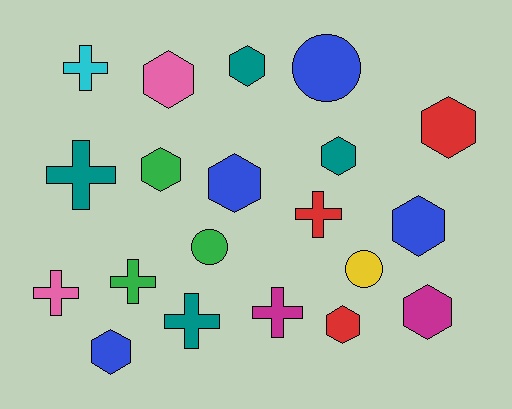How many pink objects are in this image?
There are 2 pink objects.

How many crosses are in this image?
There are 7 crosses.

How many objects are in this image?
There are 20 objects.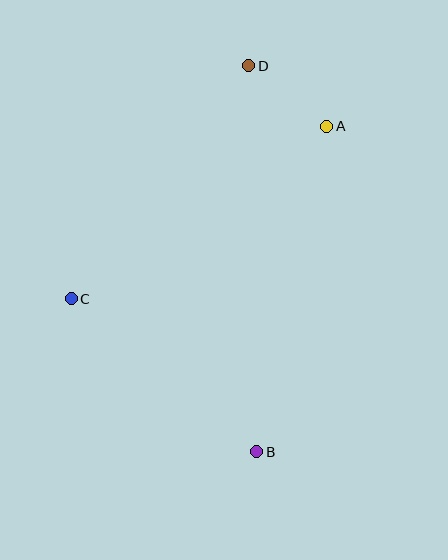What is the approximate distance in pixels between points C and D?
The distance between C and D is approximately 293 pixels.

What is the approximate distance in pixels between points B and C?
The distance between B and C is approximately 240 pixels.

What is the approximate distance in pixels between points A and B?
The distance between A and B is approximately 333 pixels.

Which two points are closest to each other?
Points A and D are closest to each other.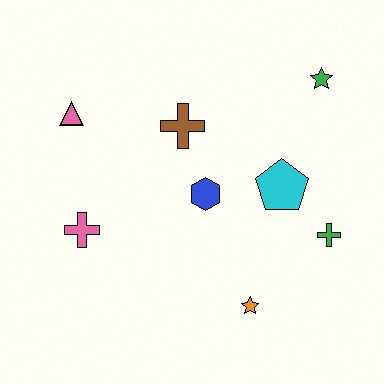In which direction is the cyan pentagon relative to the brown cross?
The cyan pentagon is to the right of the brown cross.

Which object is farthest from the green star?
The pink cross is farthest from the green star.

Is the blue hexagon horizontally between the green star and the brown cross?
Yes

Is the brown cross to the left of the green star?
Yes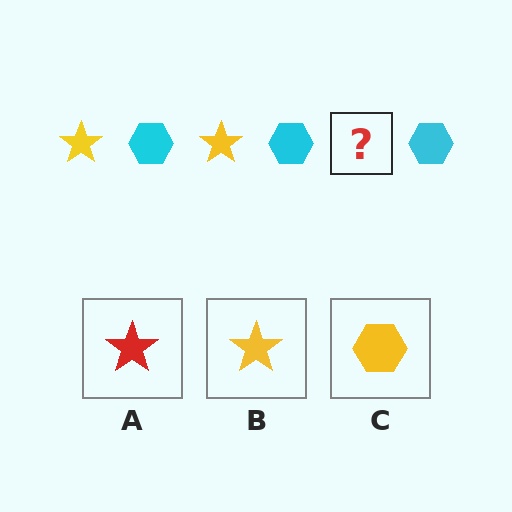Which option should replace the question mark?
Option B.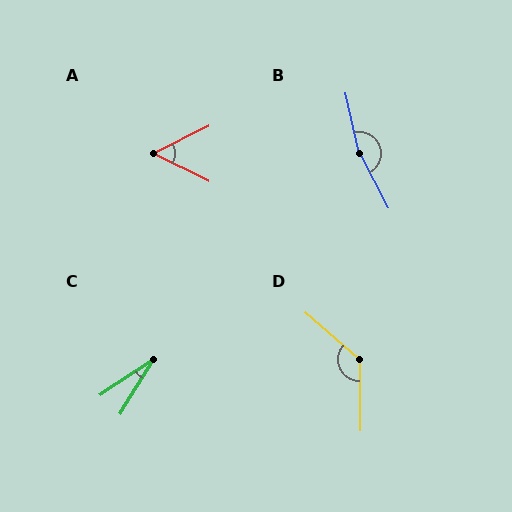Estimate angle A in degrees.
Approximately 53 degrees.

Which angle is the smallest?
C, at approximately 25 degrees.